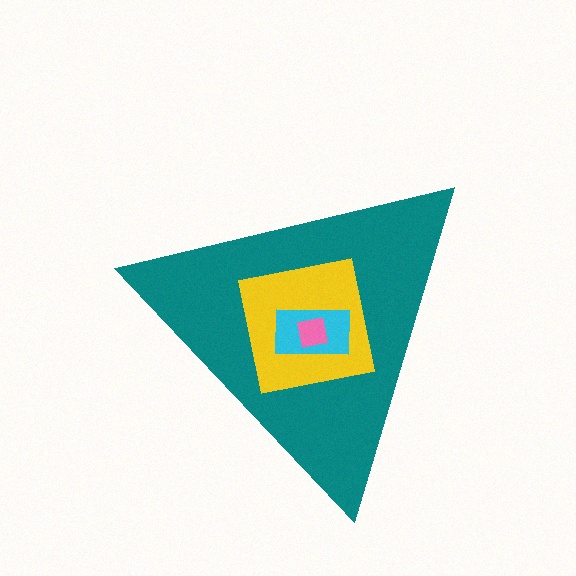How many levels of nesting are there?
4.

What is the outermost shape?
The teal triangle.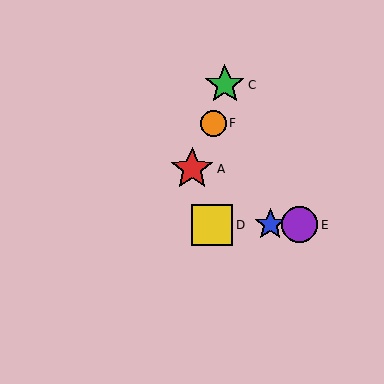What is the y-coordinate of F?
Object F is at y≈123.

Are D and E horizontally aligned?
Yes, both are at y≈225.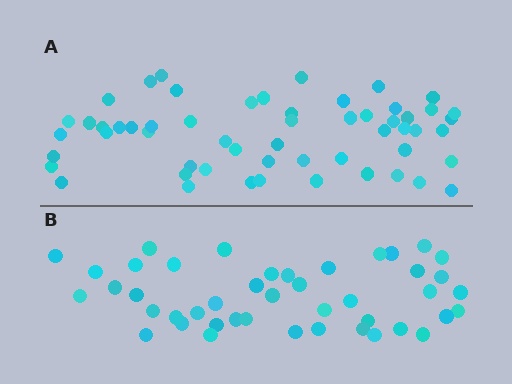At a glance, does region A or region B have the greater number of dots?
Region A (the top region) has more dots.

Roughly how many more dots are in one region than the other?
Region A has roughly 12 or so more dots than region B.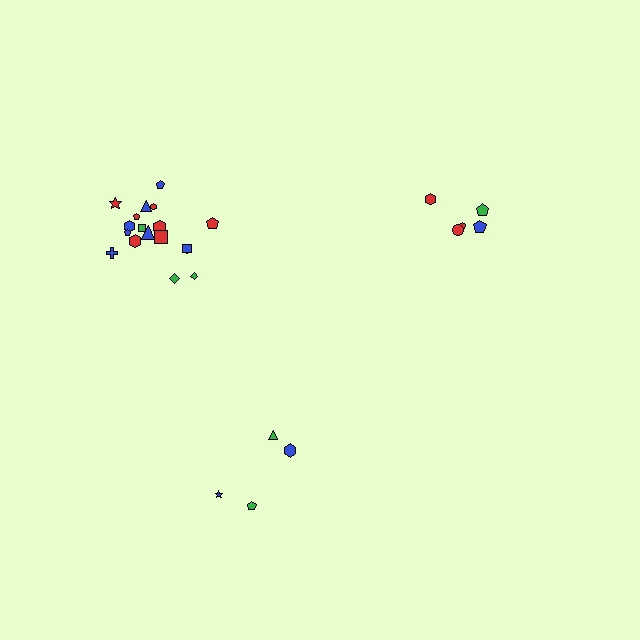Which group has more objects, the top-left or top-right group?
The top-left group.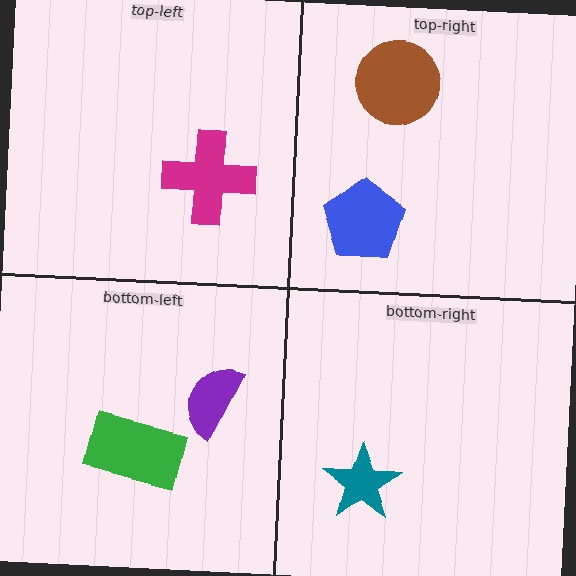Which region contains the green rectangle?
The bottom-left region.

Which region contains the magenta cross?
The top-left region.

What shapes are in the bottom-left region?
The purple semicircle, the green rectangle.